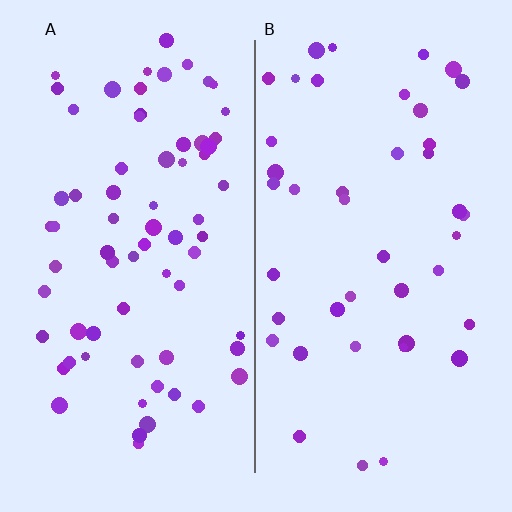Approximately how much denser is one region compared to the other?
Approximately 1.6× — region A over region B.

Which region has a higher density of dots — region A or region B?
A (the left).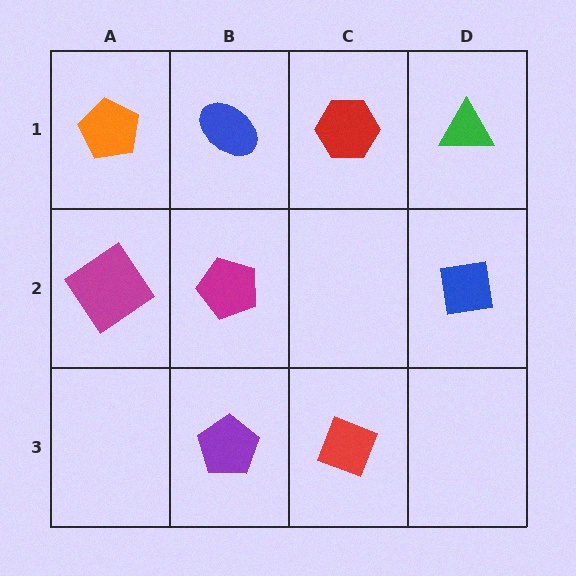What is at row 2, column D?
A blue square.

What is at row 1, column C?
A red hexagon.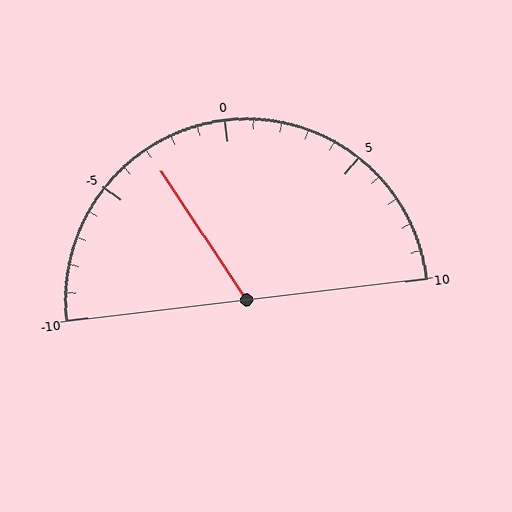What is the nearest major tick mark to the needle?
The nearest major tick mark is -5.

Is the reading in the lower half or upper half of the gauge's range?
The reading is in the lower half of the range (-10 to 10).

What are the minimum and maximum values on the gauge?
The gauge ranges from -10 to 10.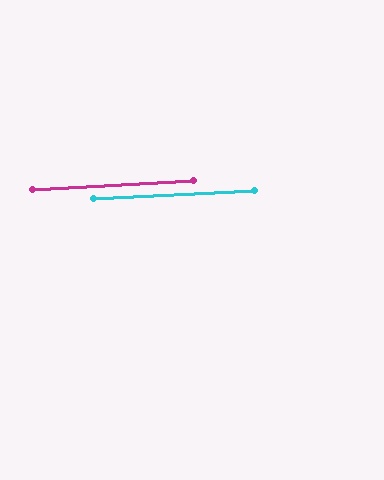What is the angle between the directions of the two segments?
Approximately 0 degrees.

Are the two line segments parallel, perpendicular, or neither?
Parallel — their directions differ by only 0.1°.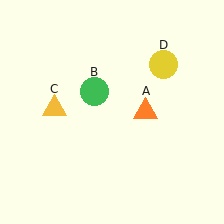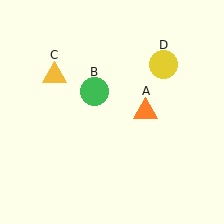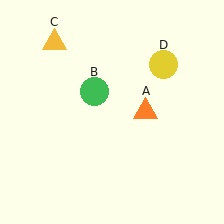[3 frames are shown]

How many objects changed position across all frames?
1 object changed position: yellow triangle (object C).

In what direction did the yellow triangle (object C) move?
The yellow triangle (object C) moved up.